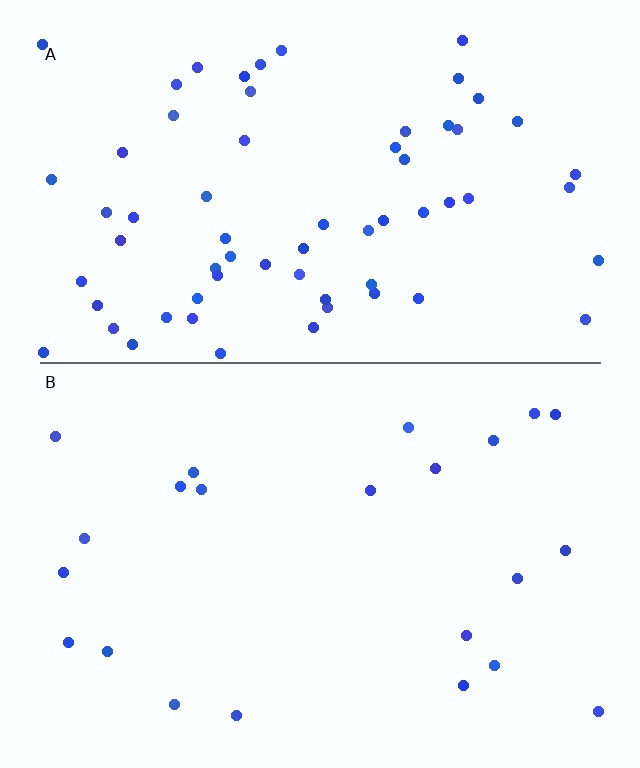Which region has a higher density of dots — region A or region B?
A (the top).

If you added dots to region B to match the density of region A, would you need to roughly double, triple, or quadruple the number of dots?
Approximately triple.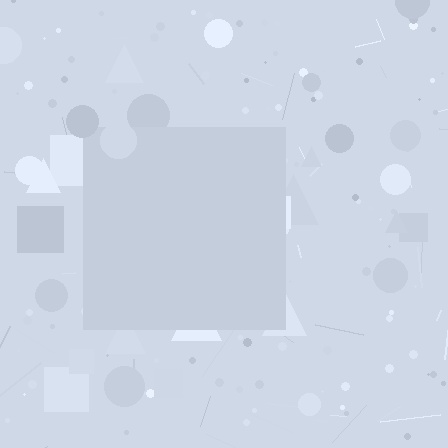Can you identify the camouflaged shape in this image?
The camouflaged shape is a square.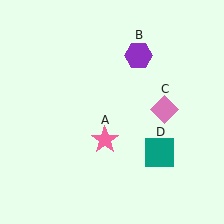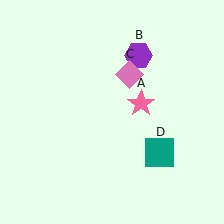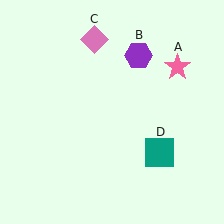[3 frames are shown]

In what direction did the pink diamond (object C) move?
The pink diamond (object C) moved up and to the left.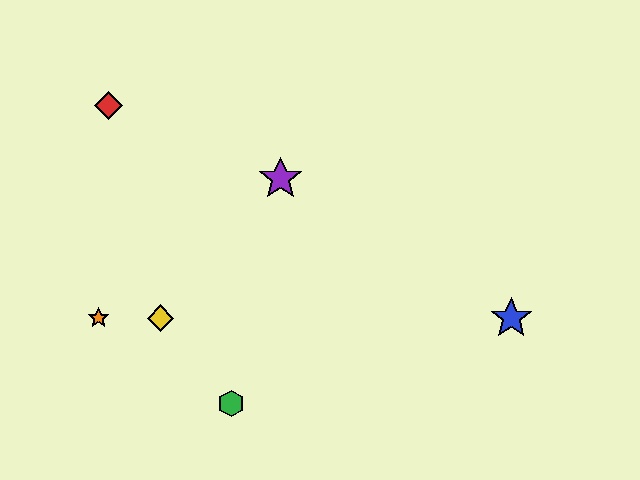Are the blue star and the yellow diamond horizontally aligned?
Yes, both are at y≈318.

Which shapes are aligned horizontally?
The blue star, the yellow diamond, the orange star are aligned horizontally.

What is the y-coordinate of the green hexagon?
The green hexagon is at y≈404.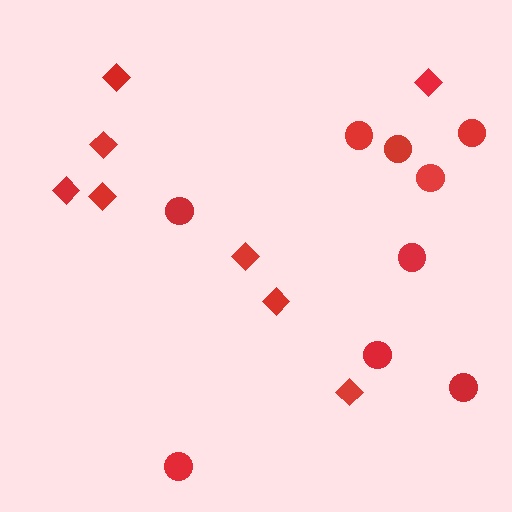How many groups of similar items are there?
There are 2 groups: one group of diamonds (8) and one group of circles (9).